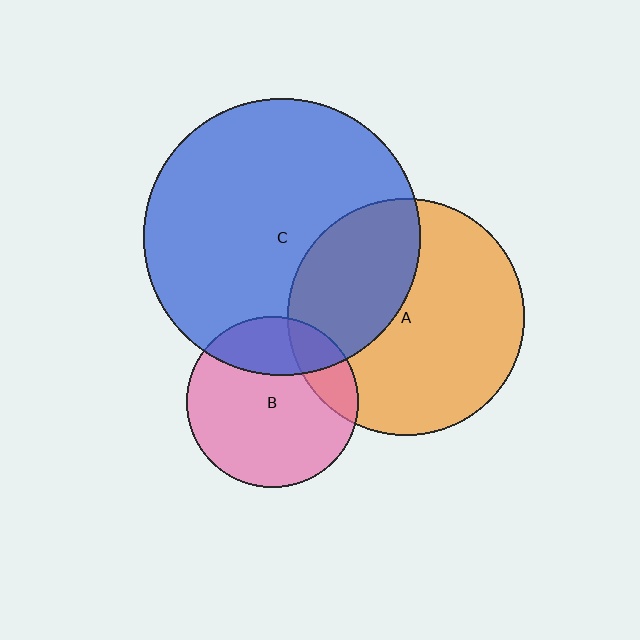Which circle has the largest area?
Circle C (blue).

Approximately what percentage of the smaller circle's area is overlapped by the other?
Approximately 35%.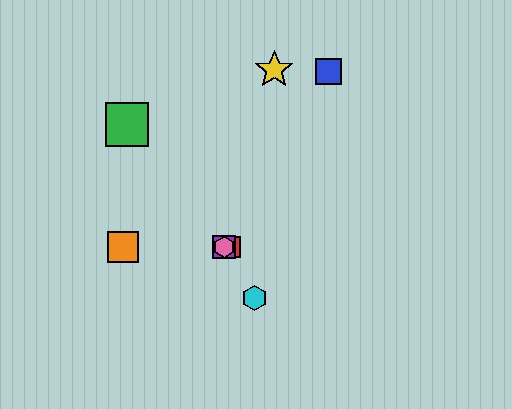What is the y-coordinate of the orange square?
The orange square is at y≈247.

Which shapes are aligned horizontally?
The red square, the purple square, the orange square, the pink hexagon are aligned horizontally.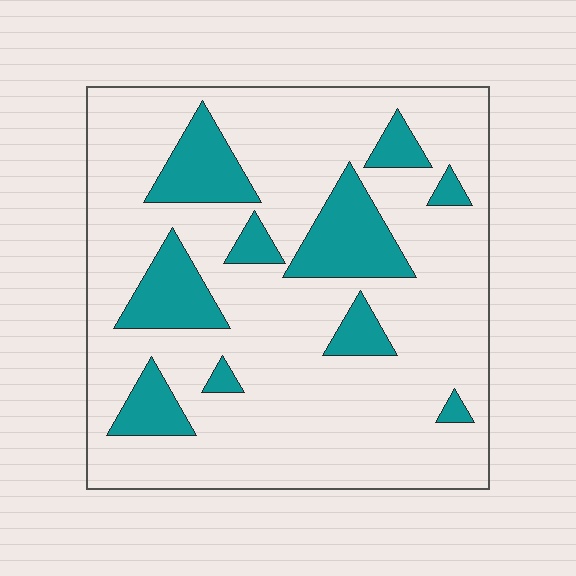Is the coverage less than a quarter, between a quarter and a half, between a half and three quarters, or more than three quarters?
Less than a quarter.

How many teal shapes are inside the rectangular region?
10.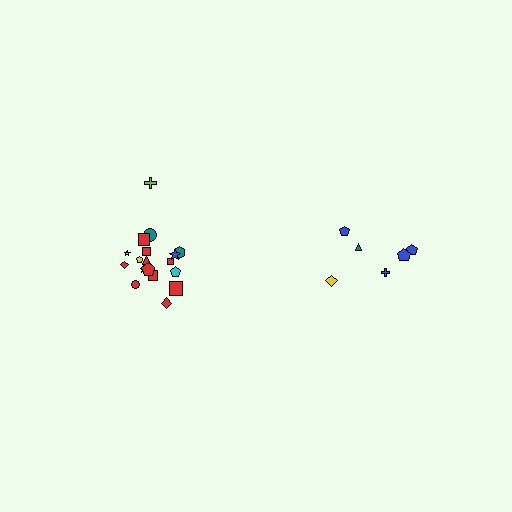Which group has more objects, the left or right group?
The left group.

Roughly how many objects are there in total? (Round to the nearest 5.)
Roughly 25 objects in total.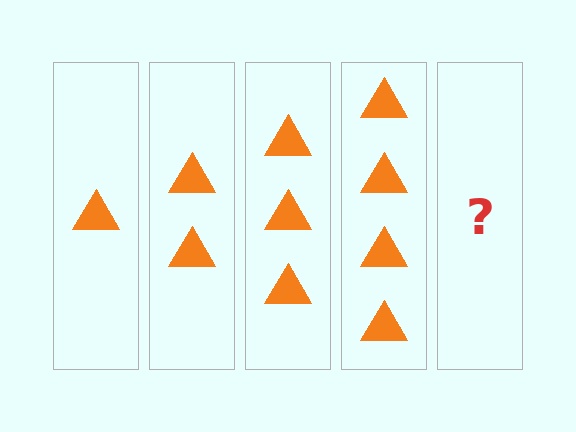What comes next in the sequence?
The next element should be 5 triangles.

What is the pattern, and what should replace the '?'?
The pattern is that each step adds one more triangle. The '?' should be 5 triangles.